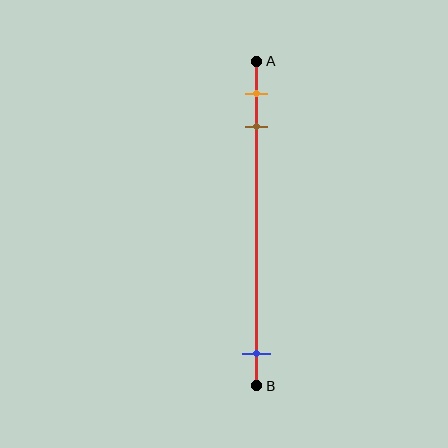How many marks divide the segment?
There are 3 marks dividing the segment.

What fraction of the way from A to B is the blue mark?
The blue mark is approximately 90% (0.9) of the way from A to B.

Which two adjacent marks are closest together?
The orange and brown marks are the closest adjacent pair.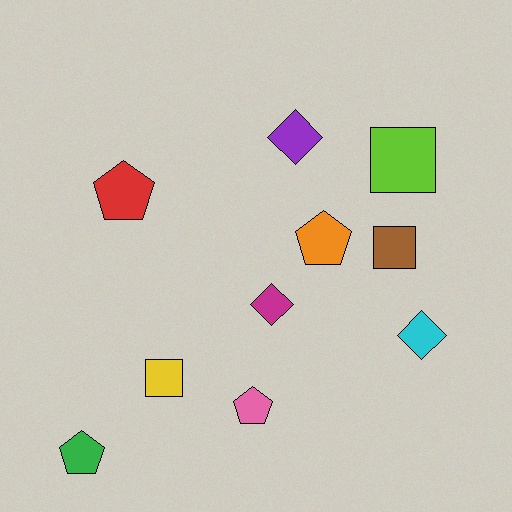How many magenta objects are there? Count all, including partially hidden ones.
There is 1 magenta object.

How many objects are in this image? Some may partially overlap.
There are 10 objects.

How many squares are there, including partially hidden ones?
There are 3 squares.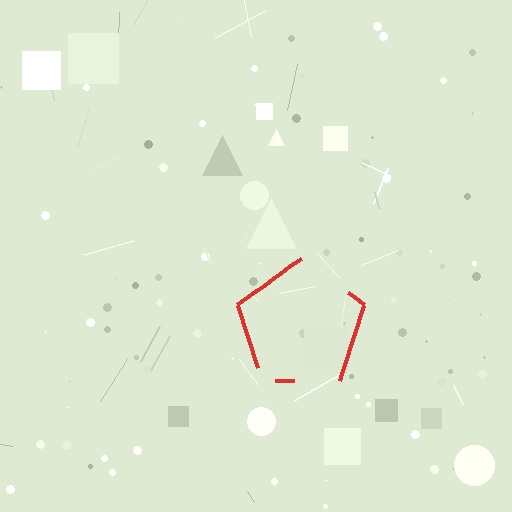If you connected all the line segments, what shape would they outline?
They would outline a pentagon.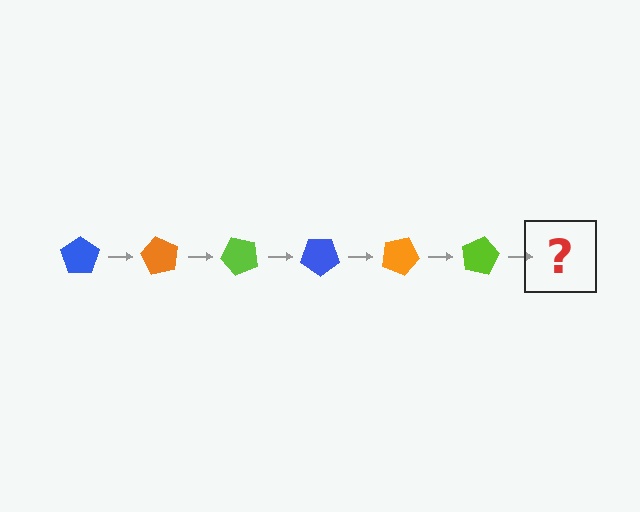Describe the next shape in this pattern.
It should be a blue pentagon, rotated 360 degrees from the start.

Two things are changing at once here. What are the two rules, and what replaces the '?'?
The two rules are that it rotates 60 degrees each step and the color cycles through blue, orange, and lime. The '?' should be a blue pentagon, rotated 360 degrees from the start.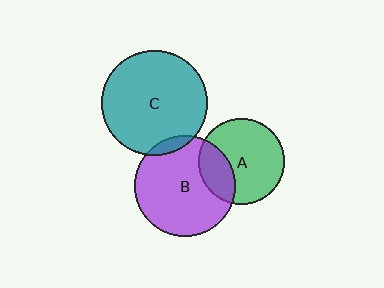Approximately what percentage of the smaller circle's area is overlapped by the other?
Approximately 25%.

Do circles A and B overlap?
Yes.